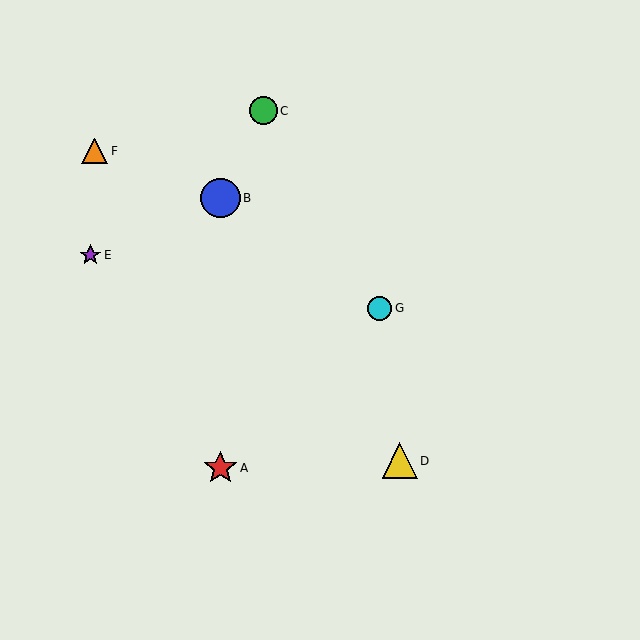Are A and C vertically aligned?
No, A is at x≈220 and C is at x≈263.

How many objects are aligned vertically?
2 objects (A, B) are aligned vertically.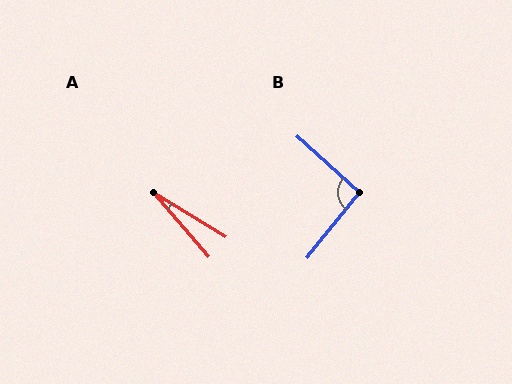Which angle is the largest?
B, at approximately 94 degrees.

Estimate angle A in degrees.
Approximately 18 degrees.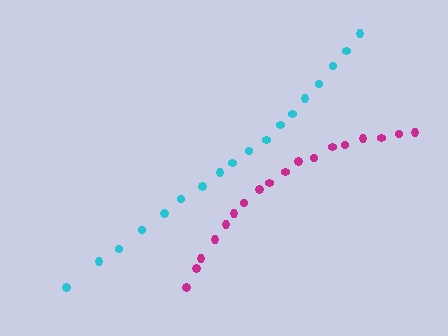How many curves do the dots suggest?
There are 2 distinct paths.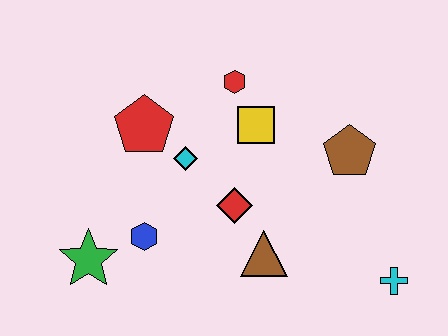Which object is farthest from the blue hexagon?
The cyan cross is farthest from the blue hexagon.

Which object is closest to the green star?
The blue hexagon is closest to the green star.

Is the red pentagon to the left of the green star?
No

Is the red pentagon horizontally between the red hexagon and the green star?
Yes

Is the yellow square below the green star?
No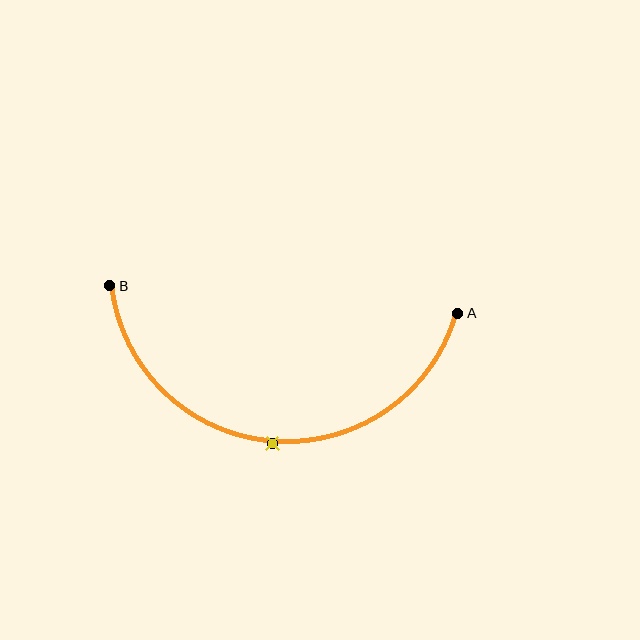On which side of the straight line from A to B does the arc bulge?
The arc bulges below the straight line connecting A and B.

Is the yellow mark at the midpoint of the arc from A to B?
Yes. The yellow mark lies on the arc at equal arc-length from both A and B — it is the arc midpoint.